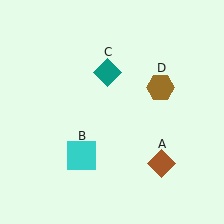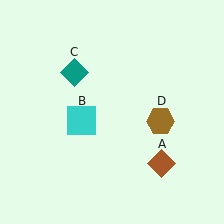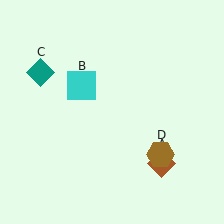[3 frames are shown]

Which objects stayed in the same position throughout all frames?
Brown diamond (object A) remained stationary.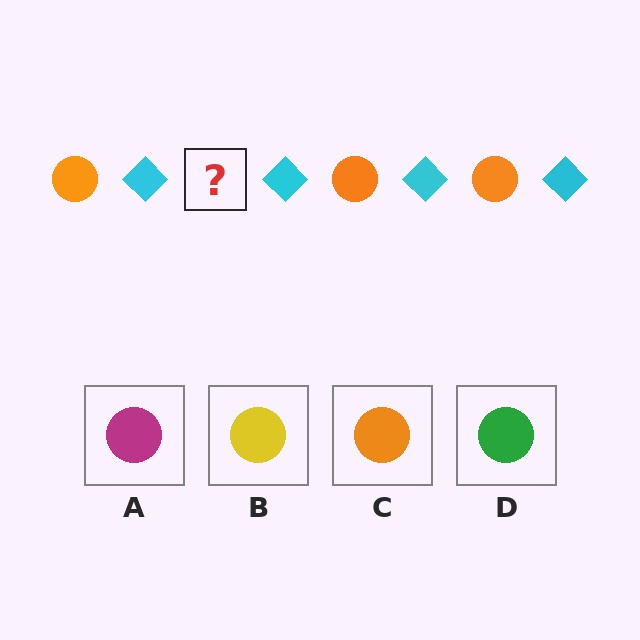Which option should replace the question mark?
Option C.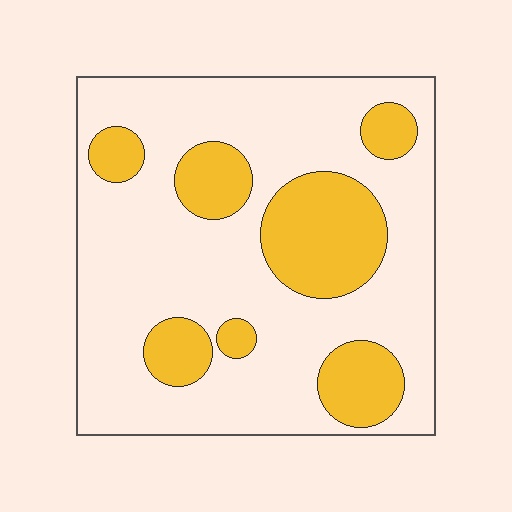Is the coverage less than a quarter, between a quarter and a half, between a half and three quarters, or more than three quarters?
Between a quarter and a half.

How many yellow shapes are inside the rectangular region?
7.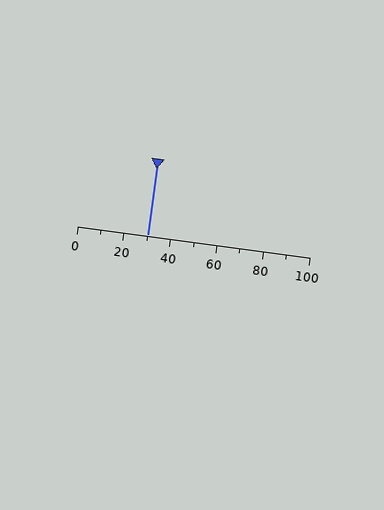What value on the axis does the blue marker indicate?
The marker indicates approximately 30.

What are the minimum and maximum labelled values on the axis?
The axis runs from 0 to 100.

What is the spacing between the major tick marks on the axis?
The major ticks are spaced 20 apart.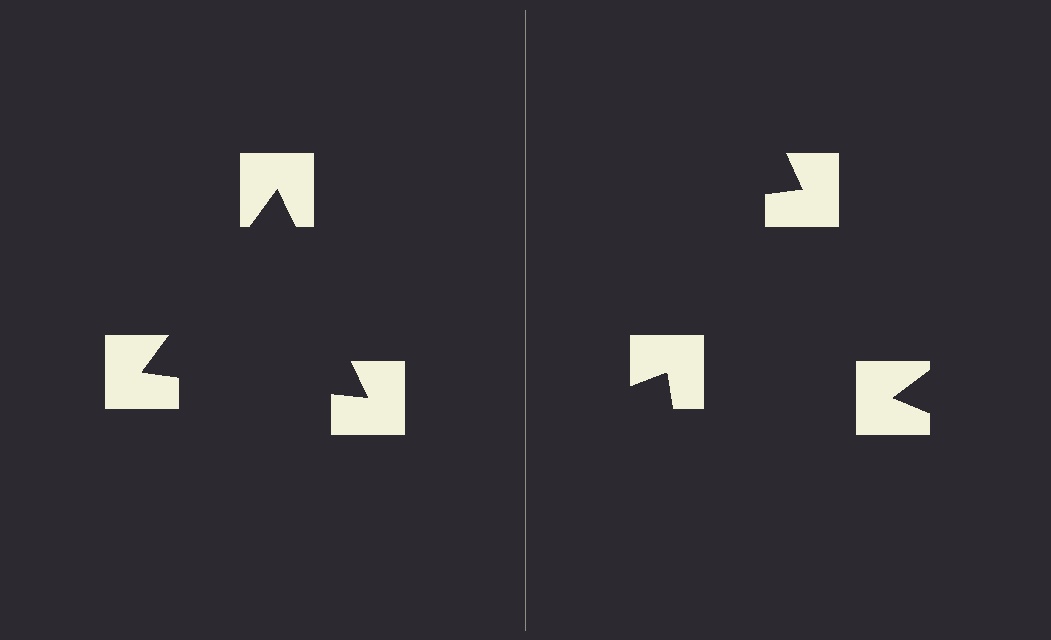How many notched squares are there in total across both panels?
6 — 3 on each side.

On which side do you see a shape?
An illusory triangle appears on the left side. On the right side the wedge cuts are rotated, so no coherent shape forms.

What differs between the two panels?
The notched squares are positioned identically on both sides; only the wedge orientations differ. On the left they align to a triangle; on the right they are misaligned.